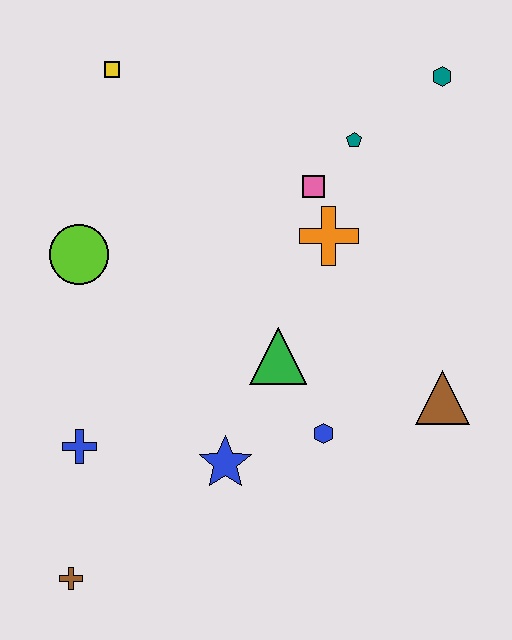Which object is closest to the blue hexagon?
The green triangle is closest to the blue hexagon.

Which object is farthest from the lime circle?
The teal hexagon is farthest from the lime circle.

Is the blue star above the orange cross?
No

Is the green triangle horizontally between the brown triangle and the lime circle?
Yes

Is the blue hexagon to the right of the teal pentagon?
No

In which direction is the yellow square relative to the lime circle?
The yellow square is above the lime circle.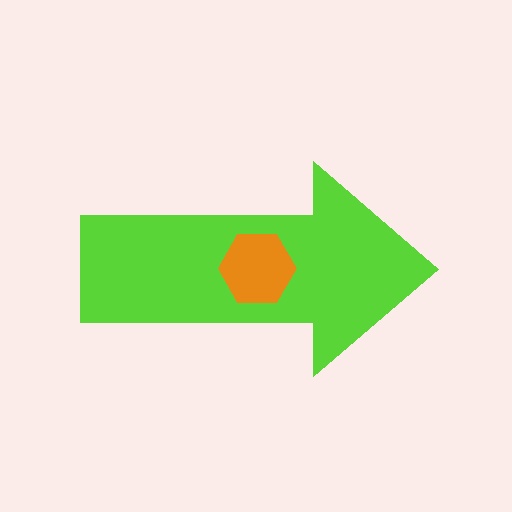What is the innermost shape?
The orange hexagon.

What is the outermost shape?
The lime arrow.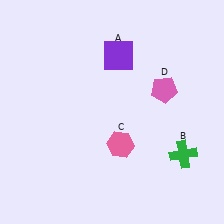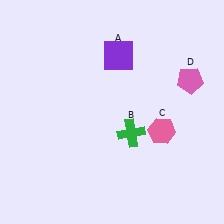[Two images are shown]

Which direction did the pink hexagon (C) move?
The pink hexagon (C) moved right.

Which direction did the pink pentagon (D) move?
The pink pentagon (D) moved right.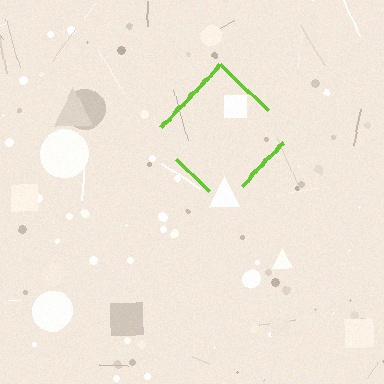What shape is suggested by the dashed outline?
The dashed outline suggests a diamond.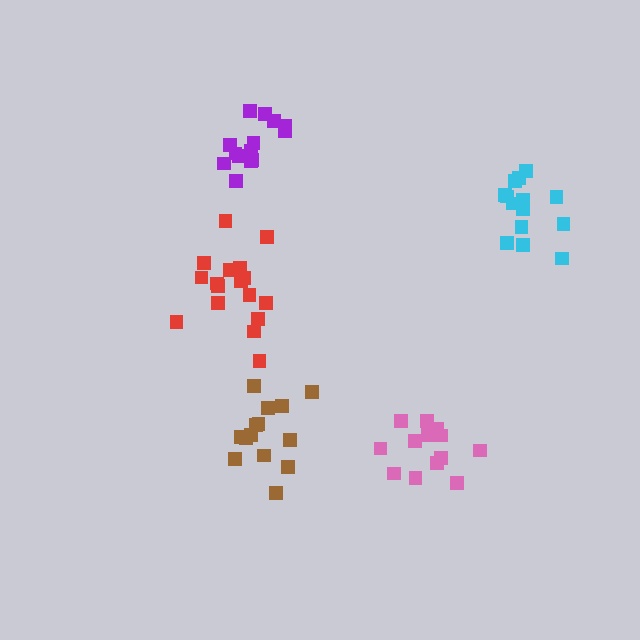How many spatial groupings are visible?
There are 5 spatial groupings.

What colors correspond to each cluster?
The clusters are colored: red, purple, brown, pink, cyan.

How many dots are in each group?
Group 1: 17 dots, Group 2: 14 dots, Group 3: 14 dots, Group 4: 13 dots, Group 5: 14 dots (72 total).